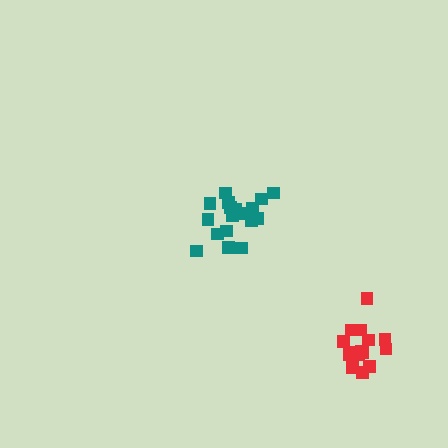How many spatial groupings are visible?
There are 2 spatial groupings.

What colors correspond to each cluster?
The clusters are colored: teal, red.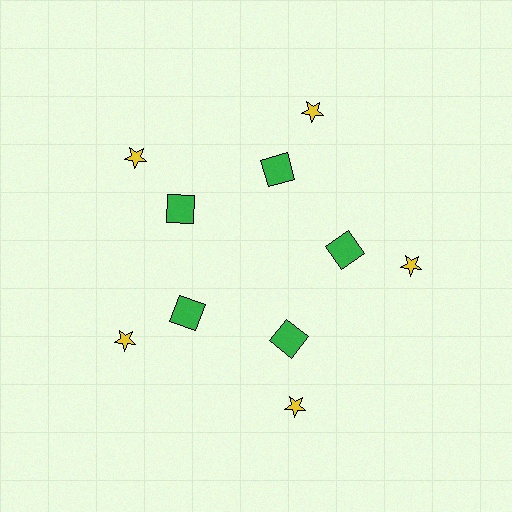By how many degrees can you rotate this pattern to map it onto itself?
The pattern maps onto itself every 72 degrees of rotation.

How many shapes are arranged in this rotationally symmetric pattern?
There are 10 shapes, arranged in 5 groups of 2.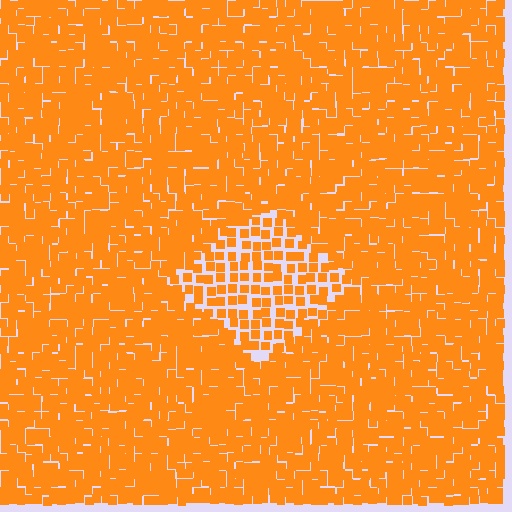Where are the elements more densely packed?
The elements are more densely packed outside the diamond boundary.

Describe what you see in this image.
The image contains small orange elements arranged at two different densities. A diamond-shaped region is visible where the elements are less densely packed than the surrounding area.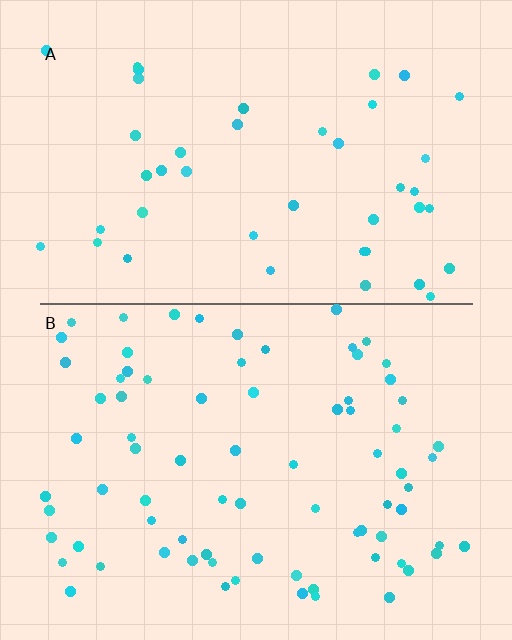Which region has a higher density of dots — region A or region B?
B (the bottom).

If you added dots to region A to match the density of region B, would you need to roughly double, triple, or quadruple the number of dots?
Approximately double.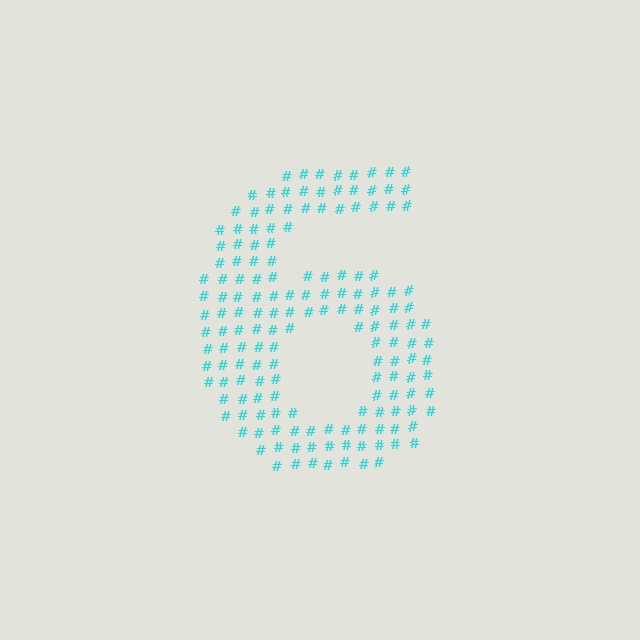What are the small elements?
The small elements are hash symbols.